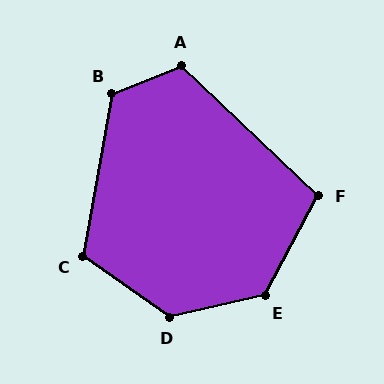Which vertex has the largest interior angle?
D, at approximately 133 degrees.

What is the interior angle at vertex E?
Approximately 131 degrees (obtuse).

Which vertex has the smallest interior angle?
F, at approximately 105 degrees.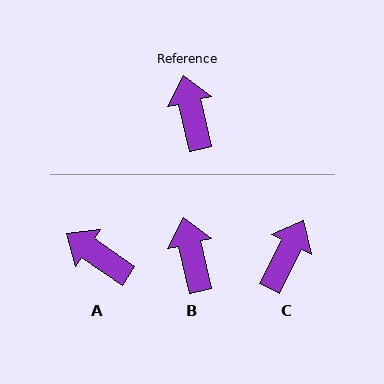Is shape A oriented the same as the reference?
No, it is off by about 42 degrees.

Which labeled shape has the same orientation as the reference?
B.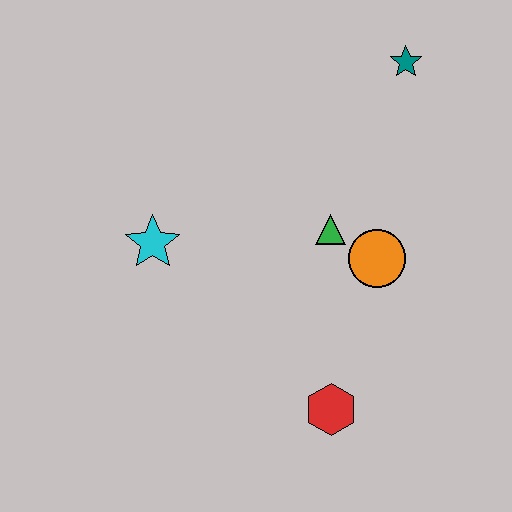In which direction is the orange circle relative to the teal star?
The orange circle is below the teal star.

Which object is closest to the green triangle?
The orange circle is closest to the green triangle.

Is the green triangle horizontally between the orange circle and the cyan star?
Yes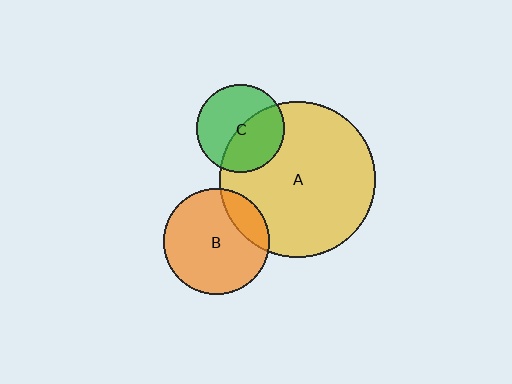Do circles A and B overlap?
Yes.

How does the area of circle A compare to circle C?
Approximately 3.1 times.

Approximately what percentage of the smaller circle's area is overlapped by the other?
Approximately 15%.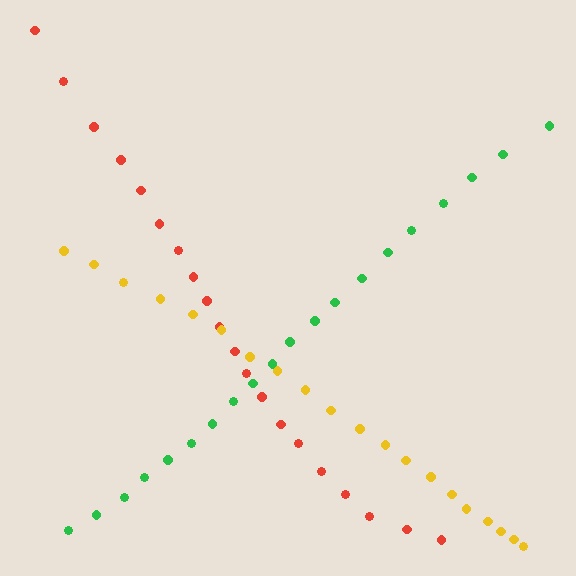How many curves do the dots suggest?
There are 3 distinct paths.